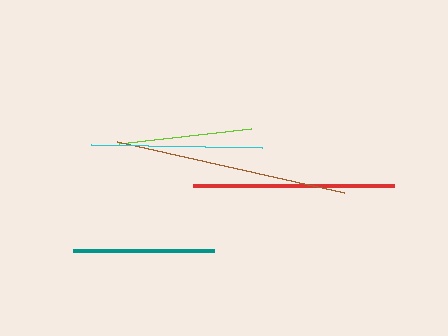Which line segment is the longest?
The brown line is the longest at approximately 233 pixels.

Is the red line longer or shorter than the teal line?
The red line is longer than the teal line.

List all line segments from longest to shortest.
From longest to shortest: brown, red, cyan, teal, lime.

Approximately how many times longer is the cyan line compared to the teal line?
The cyan line is approximately 1.2 times the length of the teal line.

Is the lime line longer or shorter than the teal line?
The teal line is longer than the lime line.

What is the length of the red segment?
The red segment is approximately 201 pixels long.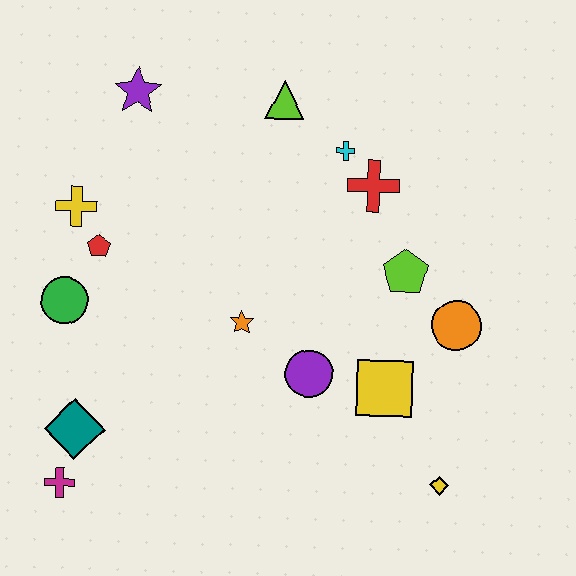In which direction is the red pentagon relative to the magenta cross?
The red pentagon is above the magenta cross.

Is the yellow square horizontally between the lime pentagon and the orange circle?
No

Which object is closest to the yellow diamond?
The yellow square is closest to the yellow diamond.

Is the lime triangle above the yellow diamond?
Yes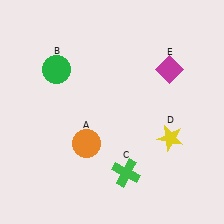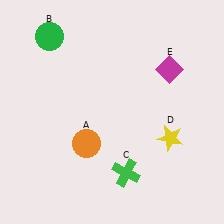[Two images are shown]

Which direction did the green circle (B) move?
The green circle (B) moved up.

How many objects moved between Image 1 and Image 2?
1 object moved between the two images.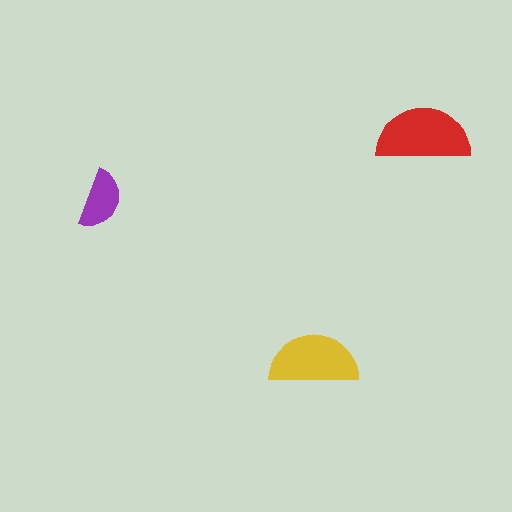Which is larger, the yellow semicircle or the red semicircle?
The red one.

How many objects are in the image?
There are 3 objects in the image.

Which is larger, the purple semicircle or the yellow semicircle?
The yellow one.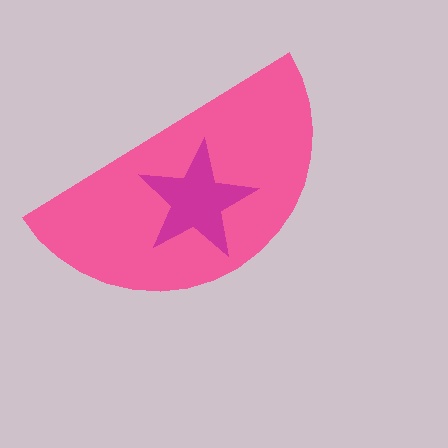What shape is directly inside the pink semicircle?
The magenta star.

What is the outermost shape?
The pink semicircle.